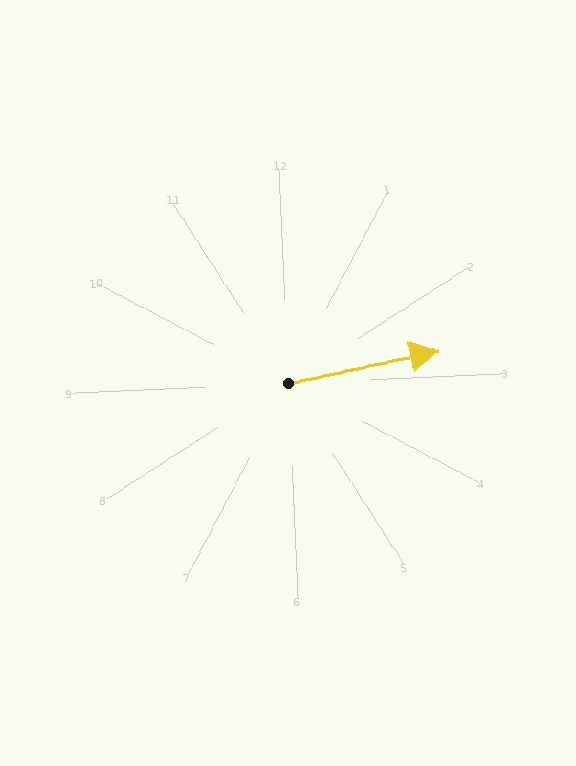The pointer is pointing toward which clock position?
Roughly 3 o'clock.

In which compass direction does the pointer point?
East.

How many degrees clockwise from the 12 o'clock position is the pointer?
Approximately 80 degrees.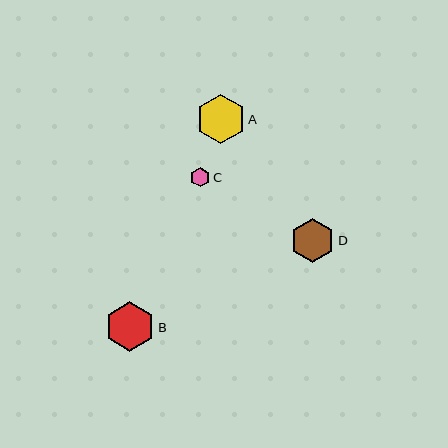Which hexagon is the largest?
Hexagon B is the largest with a size of approximately 49 pixels.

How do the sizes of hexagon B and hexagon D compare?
Hexagon B and hexagon D are approximately the same size.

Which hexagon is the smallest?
Hexagon C is the smallest with a size of approximately 19 pixels.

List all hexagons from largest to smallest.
From largest to smallest: B, A, D, C.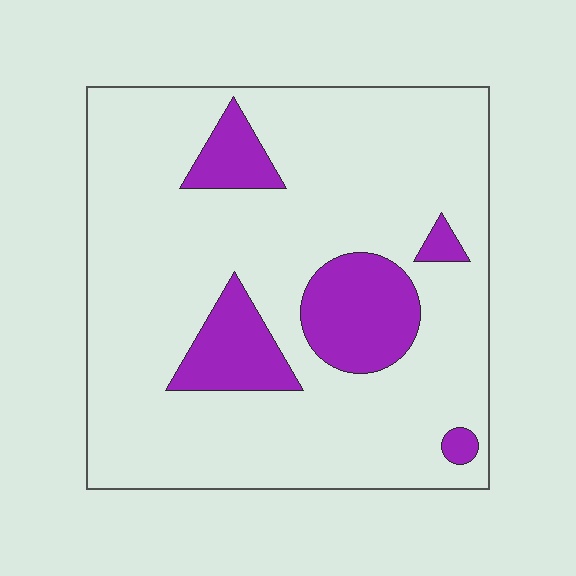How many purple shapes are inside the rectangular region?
5.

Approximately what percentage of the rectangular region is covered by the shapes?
Approximately 15%.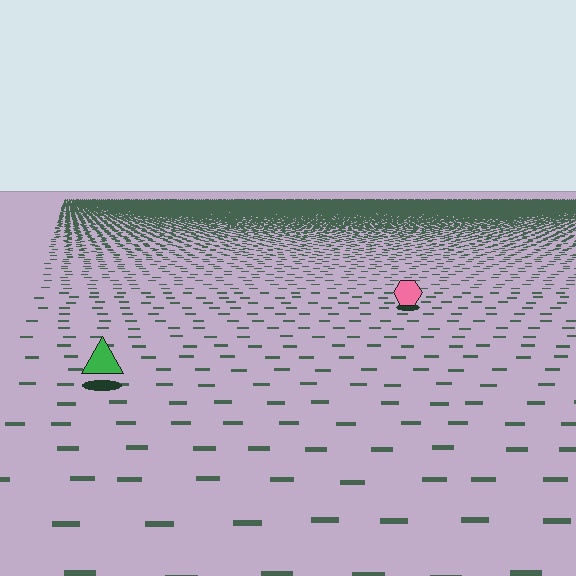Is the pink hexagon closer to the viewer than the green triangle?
No. The green triangle is closer — you can tell from the texture gradient: the ground texture is coarser near it.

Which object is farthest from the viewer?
The pink hexagon is farthest from the viewer. It appears smaller and the ground texture around it is denser.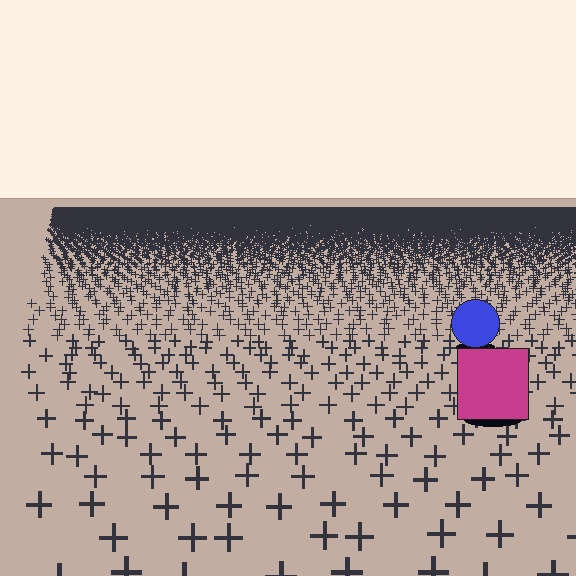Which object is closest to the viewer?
The magenta square is closest. The texture marks near it are larger and more spread out.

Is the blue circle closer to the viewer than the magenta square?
No. The magenta square is closer — you can tell from the texture gradient: the ground texture is coarser near it.